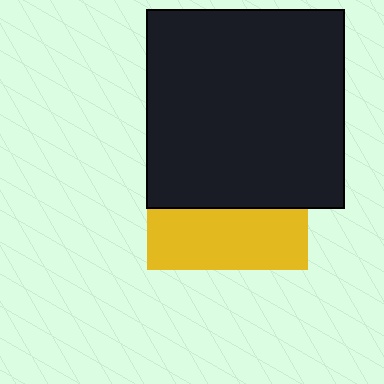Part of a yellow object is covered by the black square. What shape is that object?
It is a square.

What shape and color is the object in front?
The object in front is a black square.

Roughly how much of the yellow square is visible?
A small part of it is visible (roughly 38%).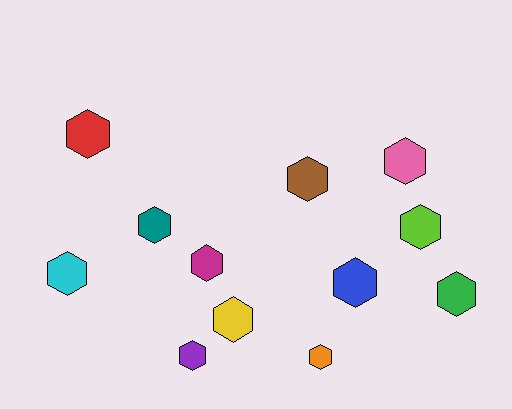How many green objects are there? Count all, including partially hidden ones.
There is 1 green object.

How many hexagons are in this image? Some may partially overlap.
There are 12 hexagons.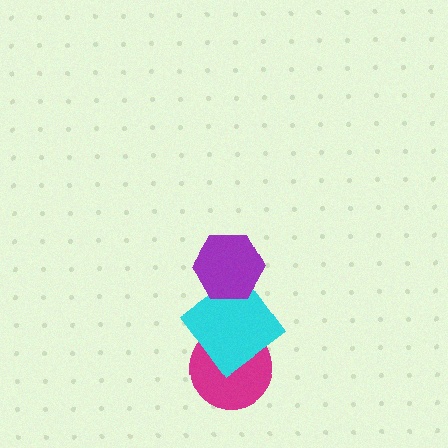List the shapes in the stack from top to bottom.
From top to bottom: the purple hexagon, the cyan diamond, the magenta circle.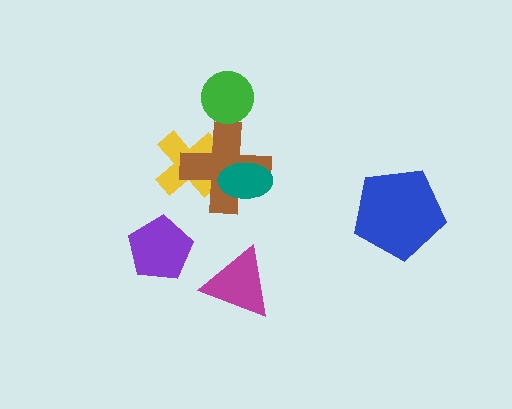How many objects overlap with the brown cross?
2 objects overlap with the brown cross.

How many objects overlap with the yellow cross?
1 object overlaps with the yellow cross.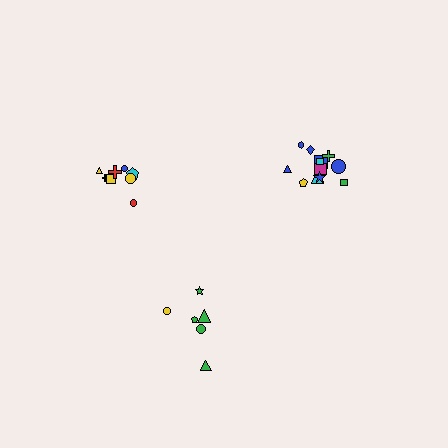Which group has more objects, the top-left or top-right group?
The top-right group.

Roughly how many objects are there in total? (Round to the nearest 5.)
Roughly 25 objects in total.